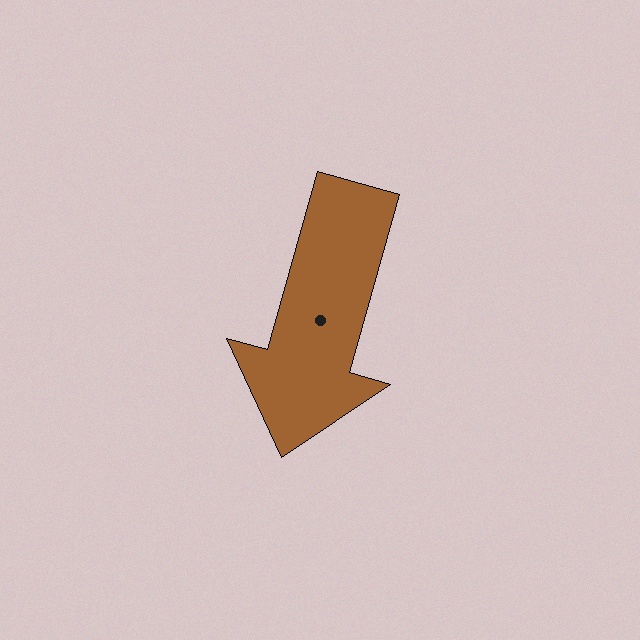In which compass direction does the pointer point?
South.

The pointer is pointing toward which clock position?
Roughly 7 o'clock.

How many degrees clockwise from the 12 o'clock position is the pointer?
Approximately 196 degrees.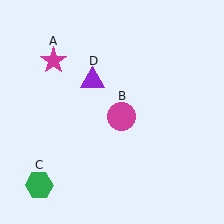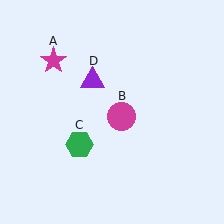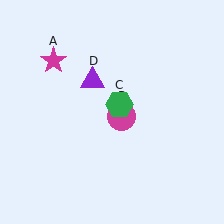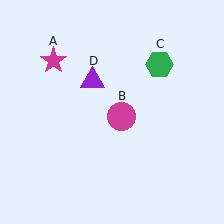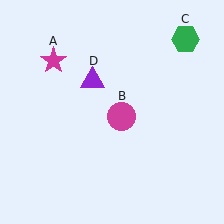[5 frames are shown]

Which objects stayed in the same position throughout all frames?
Magenta star (object A) and magenta circle (object B) and purple triangle (object D) remained stationary.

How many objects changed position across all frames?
1 object changed position: green hexagon (object C).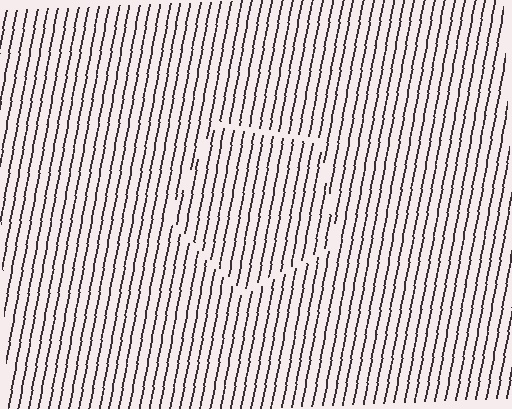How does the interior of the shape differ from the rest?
The interior of the shape contains the same grating, shifted by half a period — the contour is defined by the phase discontinuity where line-ends from the inner and outer gratings abut.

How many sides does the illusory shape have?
5 sides — the line-ends trace a pentagon.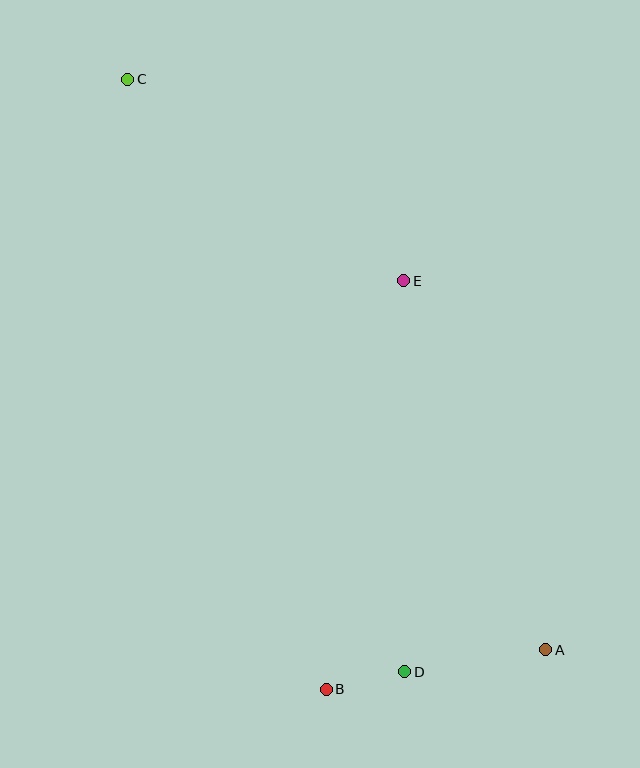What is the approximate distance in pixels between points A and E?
The distance between A and E is approximately 396 pixels.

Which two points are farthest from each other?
Points A and C are farthest from each other.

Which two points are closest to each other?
Points B and D are closest to each other.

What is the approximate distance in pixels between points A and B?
The distance between A and B is approximately 223 pixels.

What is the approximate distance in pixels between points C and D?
The distance between C and D is approximately 654 pixels.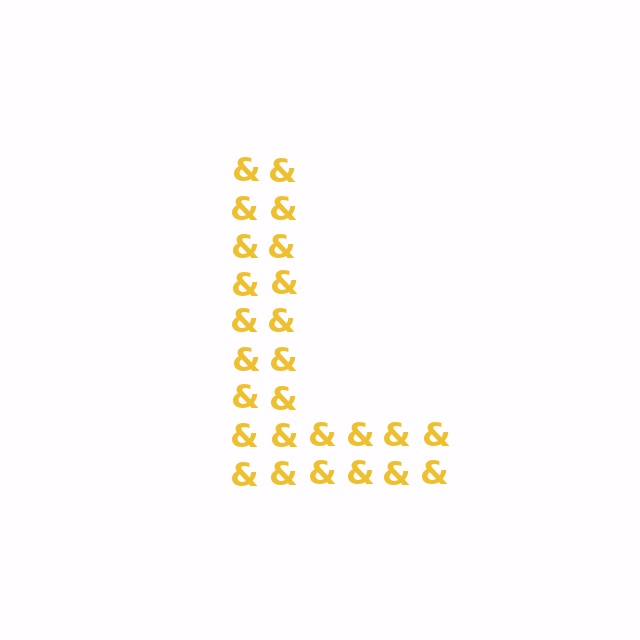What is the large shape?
The large shape is the letter L.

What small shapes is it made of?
It is made of small ampersands.